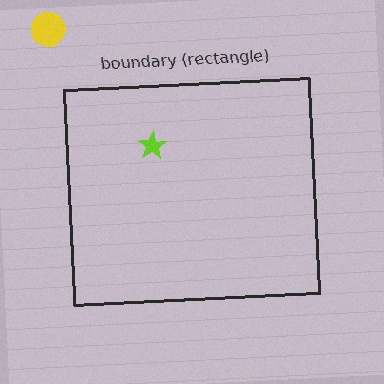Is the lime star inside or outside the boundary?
Inside.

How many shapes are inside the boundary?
1 inside, 1 outside.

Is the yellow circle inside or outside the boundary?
Outside.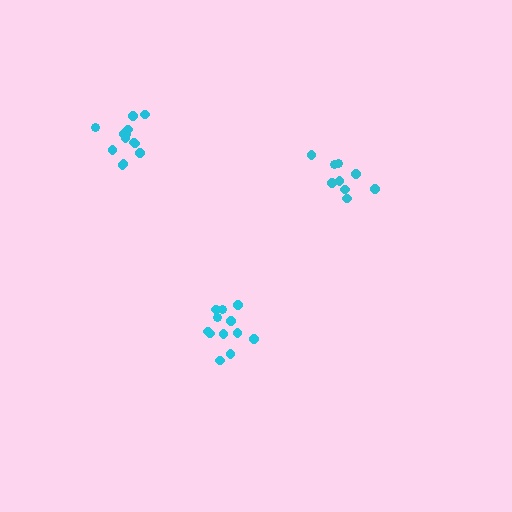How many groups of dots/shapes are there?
There are 3 groups.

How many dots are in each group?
Group 1: 12 dots, Group 2: 9 dots, Group 3: 13 dots (34 total).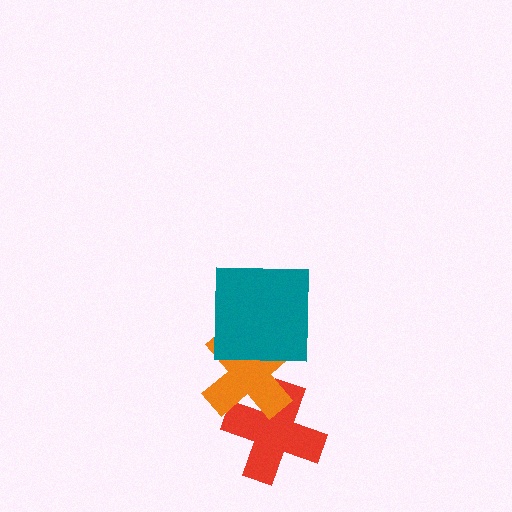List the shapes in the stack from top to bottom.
From top to bottom: the teal square, the orange cross, the red cross.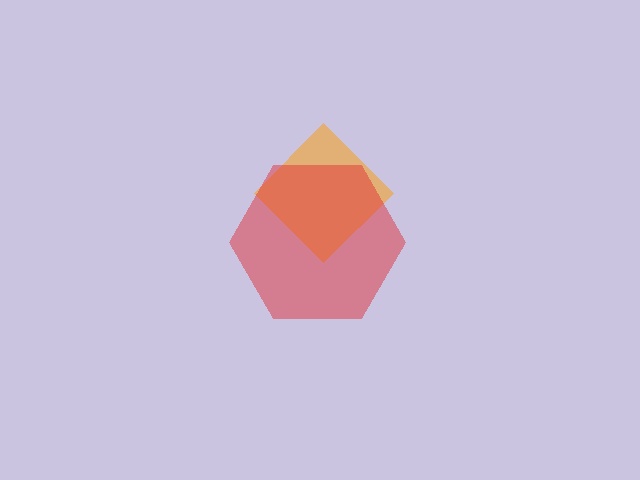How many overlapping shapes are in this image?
There are 2 overlapping shapes in the image.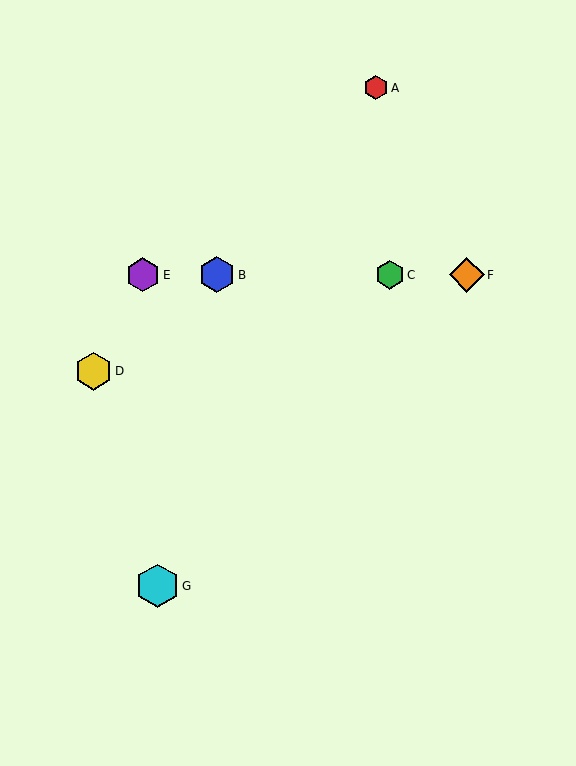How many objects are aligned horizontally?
4 objects (B, C, E, F) are aligned horizontally.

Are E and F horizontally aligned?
Yes, both are at y≈275.